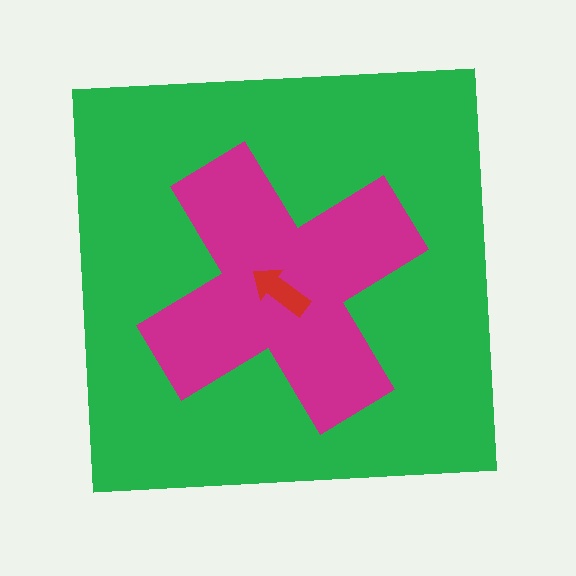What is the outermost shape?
The green square.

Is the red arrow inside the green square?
Yes.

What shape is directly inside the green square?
The magenta cross.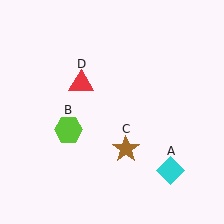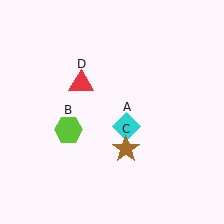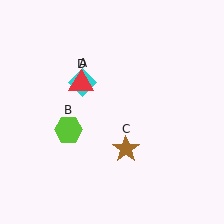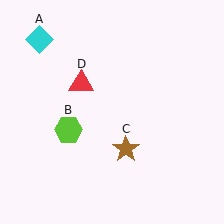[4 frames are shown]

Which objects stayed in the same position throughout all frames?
Lime hexagon (object B) and brown star (object C) and red triangle (object D) remained stationary.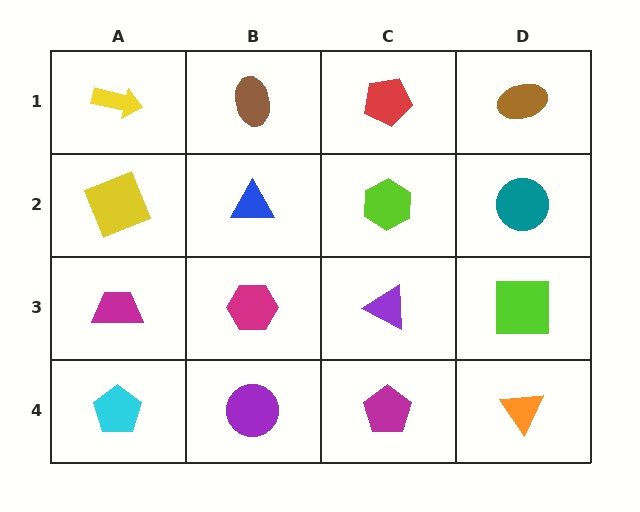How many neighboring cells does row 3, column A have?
3.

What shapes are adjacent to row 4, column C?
A purple triangle (row 3, column C), a purple circle (row 4, column B), an orange triangle (row 4, column D).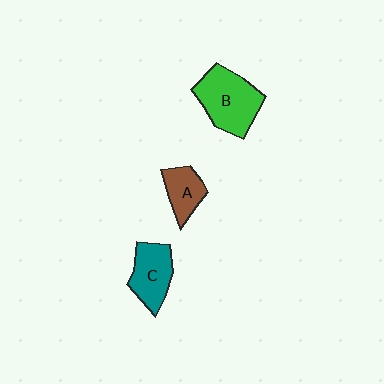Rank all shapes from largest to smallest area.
From largest to smallest: B (green), C (teal), A (brown).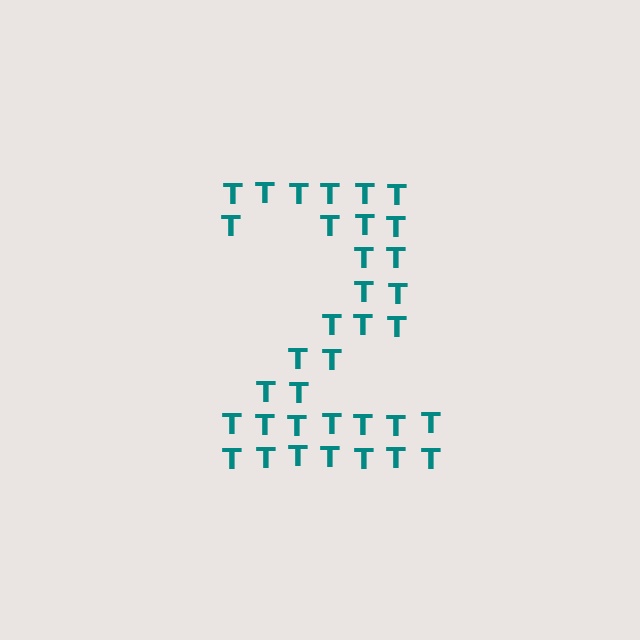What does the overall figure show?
The overall figure shows the digit 2.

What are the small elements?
The small elements are letter T's.